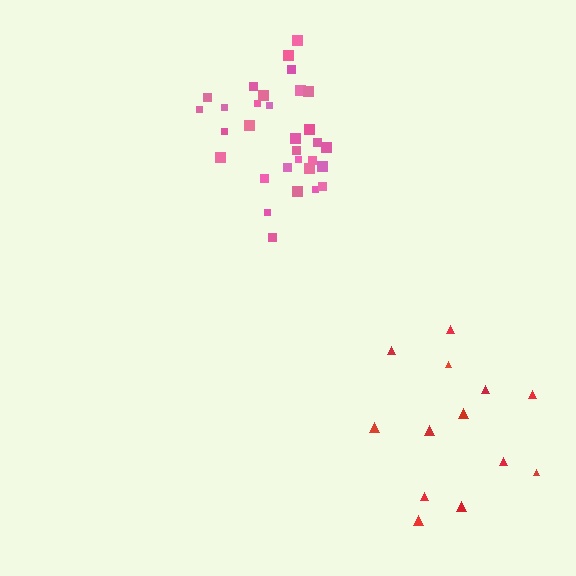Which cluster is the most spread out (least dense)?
Red.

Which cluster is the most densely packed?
Pink.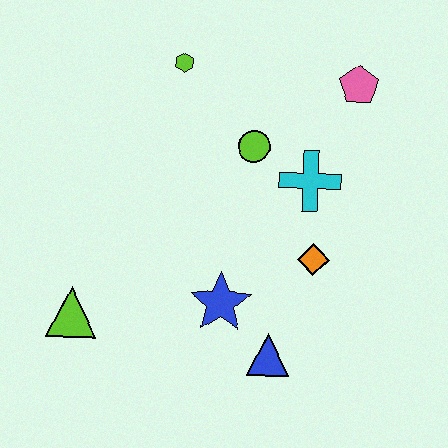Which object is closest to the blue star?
The blue triangle is closest to the blue star.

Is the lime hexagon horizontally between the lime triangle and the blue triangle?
Yes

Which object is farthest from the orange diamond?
The lime triangle is farthest from the orange diamond.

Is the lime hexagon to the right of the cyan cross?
No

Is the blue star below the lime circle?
Yes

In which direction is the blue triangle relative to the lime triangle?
The blue triangle is to the right of the lime triangle.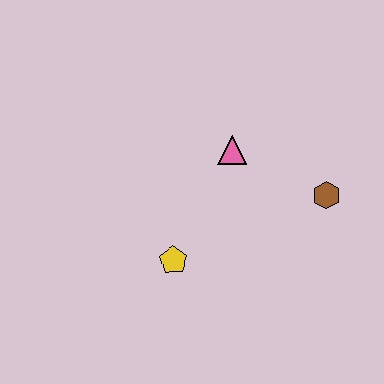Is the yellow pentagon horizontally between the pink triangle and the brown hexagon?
No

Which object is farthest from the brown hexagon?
The yellow pentagon is farthest from the brown hexagon.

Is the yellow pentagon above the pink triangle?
No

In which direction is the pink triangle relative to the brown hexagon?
The pink triangle is to the left of the brown hexagon.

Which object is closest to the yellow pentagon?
The pink triangle is closest to the yellow pentagon.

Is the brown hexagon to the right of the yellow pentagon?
Yes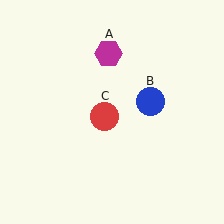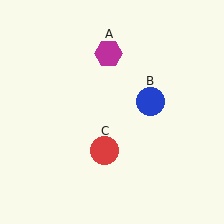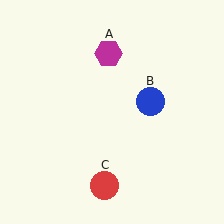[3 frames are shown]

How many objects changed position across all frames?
1 object changed position: red circle (object C).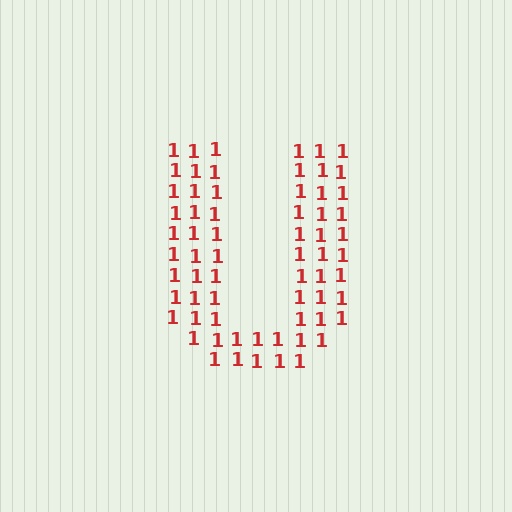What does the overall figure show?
The overall figure shows the letter U.